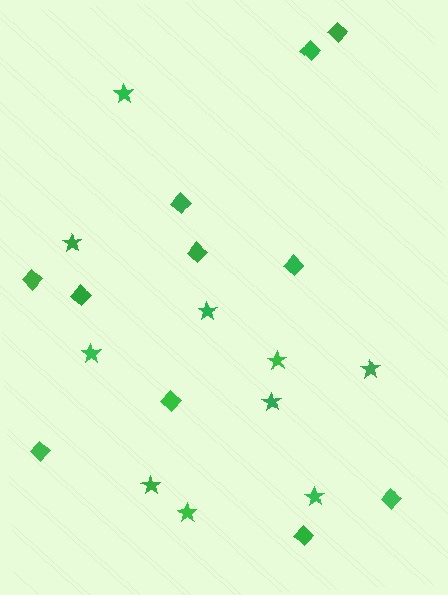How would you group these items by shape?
There are 2 groups: one group of stars (10) and one group of diamonds (11).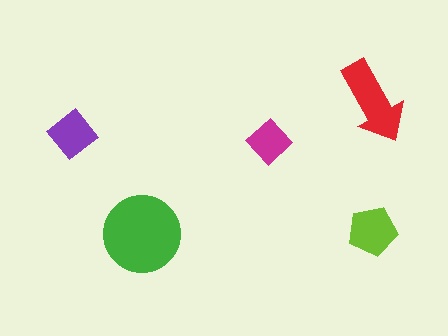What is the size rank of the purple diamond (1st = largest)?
4th.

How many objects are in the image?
There are 5 objects in the image.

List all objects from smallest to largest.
The magenta diamond, the purple diamond, the lime pentagon, the red arrow, the green circle.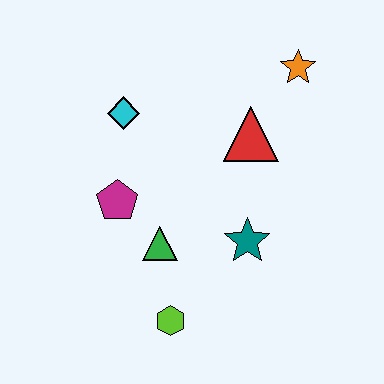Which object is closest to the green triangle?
The magenta pentagon is closest to the green triangle.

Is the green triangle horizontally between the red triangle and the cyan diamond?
Yes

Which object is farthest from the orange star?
The lime hexagon is farthest from the orange star.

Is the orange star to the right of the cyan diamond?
Yes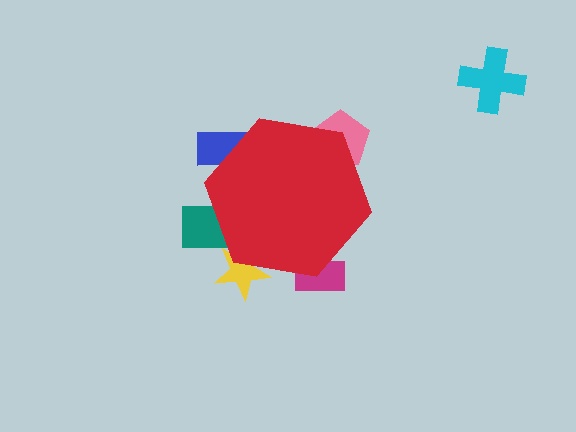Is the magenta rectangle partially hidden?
Yes, the magenta rectangle is partially hidden behind the red hexagon.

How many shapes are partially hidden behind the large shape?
5 shapes are partially hidden.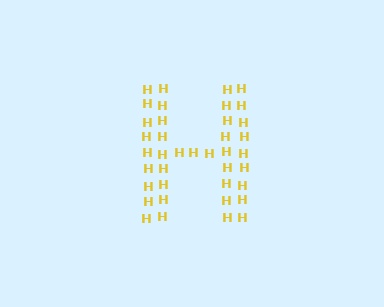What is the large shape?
The large shape is the letter H.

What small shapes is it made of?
It is made of small letter H's.